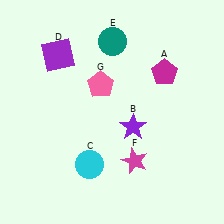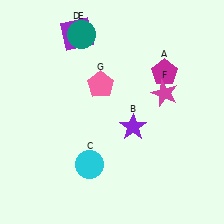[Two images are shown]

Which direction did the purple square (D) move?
The purple square (D) moved up.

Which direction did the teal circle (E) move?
The teal circle (E) moved left.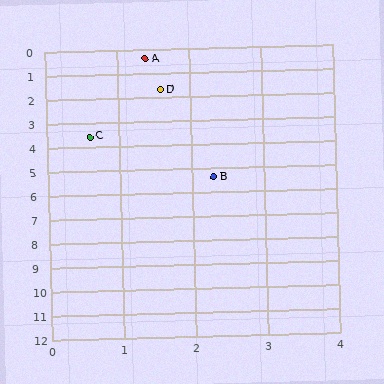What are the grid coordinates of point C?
Point C is at approximately (0.6, 3.6).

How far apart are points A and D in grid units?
Points A and D are about 1.3 grid units apart.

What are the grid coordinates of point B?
Point B is at approximately (2.3, 5.4).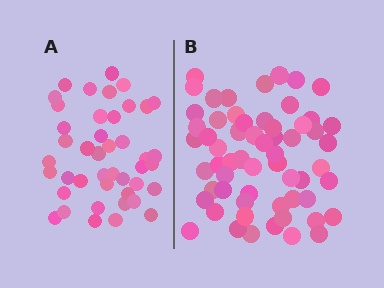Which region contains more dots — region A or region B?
Region B (the right region) has more dots.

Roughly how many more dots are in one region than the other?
Region B has approximately 15 more dots than region A.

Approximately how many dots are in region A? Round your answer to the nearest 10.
About 40 dots. (The exact count is 43, which rounds to 40.)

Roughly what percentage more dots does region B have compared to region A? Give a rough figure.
About 40% more.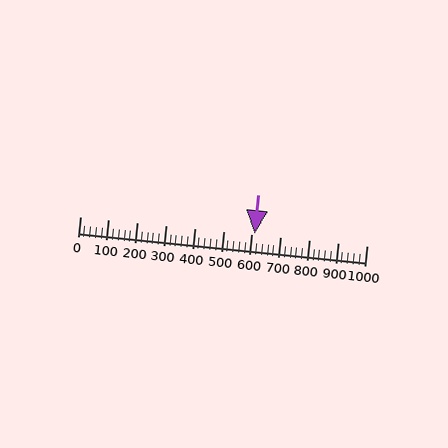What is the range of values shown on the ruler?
The ruler shows values from 0 to 1000.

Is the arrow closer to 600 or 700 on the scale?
The arrow is closer to 600.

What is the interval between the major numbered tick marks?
The major tick marks are spaced 100 units apart.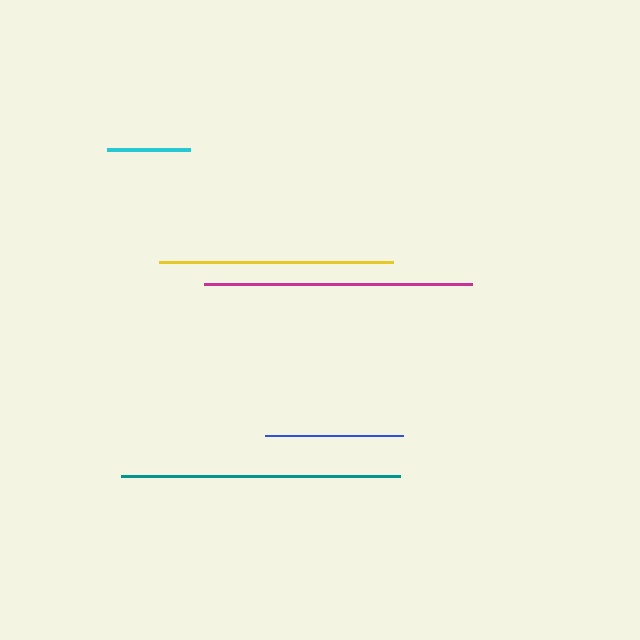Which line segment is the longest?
The teal line is the longest at approximately 278 pixels.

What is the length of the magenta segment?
The magenta segment is approximately 268 pixels long.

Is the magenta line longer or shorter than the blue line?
The magenta line is longer than the blue line.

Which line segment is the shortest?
The cyan line is the shortest at approximately 83 pixels.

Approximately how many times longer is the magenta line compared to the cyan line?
The magenta line is approximately 3.2 times the length of the cyan line.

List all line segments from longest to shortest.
From longest to shortest: teal, magenta, yellow, blue, cyan.